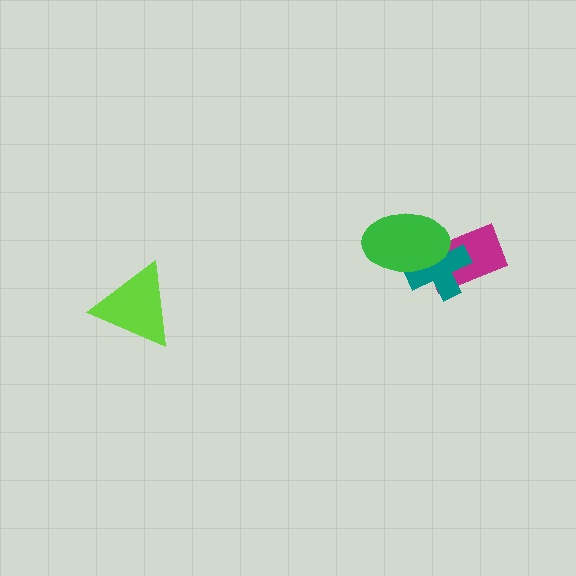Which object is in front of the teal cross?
The green ellipse is in front of the teal cross.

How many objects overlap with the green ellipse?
2 objects overlap with the green ellipse.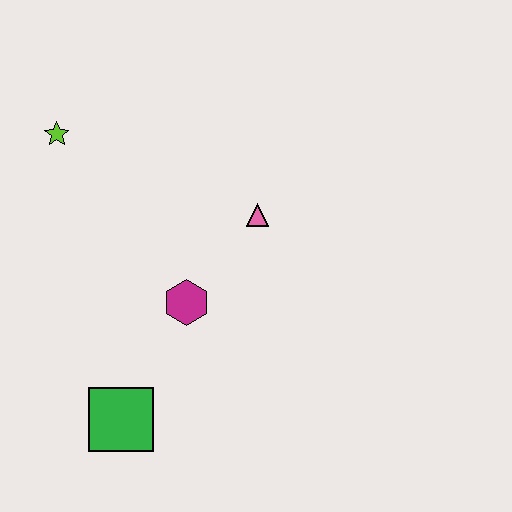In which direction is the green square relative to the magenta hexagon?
The green square is below the magenta hexagon.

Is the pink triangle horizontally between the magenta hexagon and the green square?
No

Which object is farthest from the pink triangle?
The green square is farthest from the pink triangle.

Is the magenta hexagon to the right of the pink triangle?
No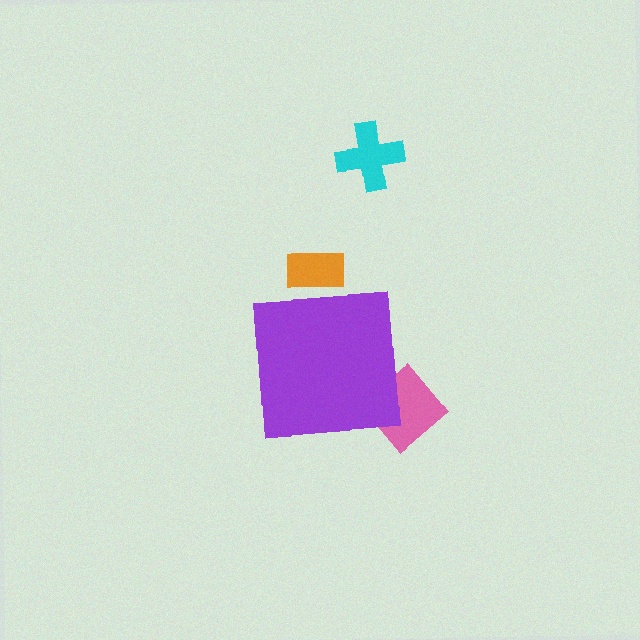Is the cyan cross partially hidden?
No, the cyan cross is fully visible.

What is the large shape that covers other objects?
A purple square.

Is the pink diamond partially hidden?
Yes, the pink diamond is partially hidden behind the purple square.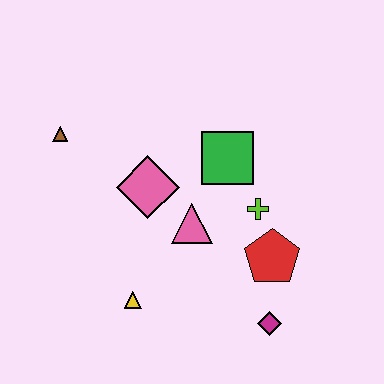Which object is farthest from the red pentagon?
The brown triangle is farthest from the red pentagon.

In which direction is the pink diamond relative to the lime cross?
The pink diamond is to the left of the lime cross.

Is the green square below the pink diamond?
No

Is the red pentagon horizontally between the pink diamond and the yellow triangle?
No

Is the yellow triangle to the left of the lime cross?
Yes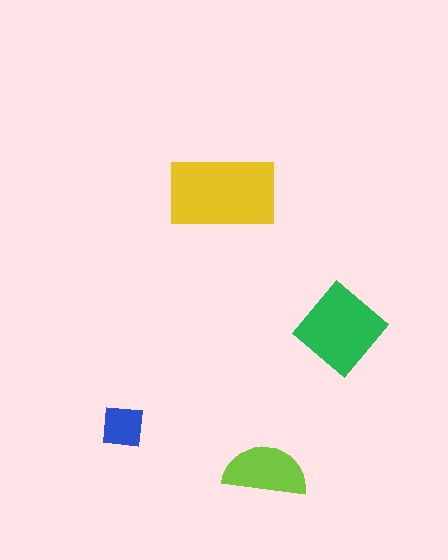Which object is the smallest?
The blue square.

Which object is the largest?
The yellow rectangle.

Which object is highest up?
The yellow rectangle is topmost.